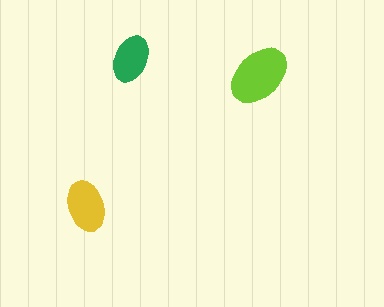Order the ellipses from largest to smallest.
the lime one, the yellow one, the green one.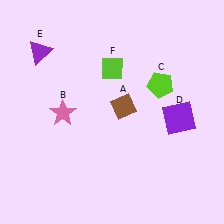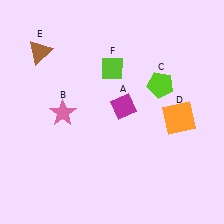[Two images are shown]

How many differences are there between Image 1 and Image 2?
There are 3 differences between the two images.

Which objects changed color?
A changed from brown to magenta. D changed from purple to orange. E changed from purple to brown.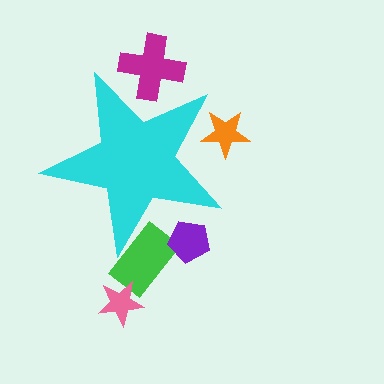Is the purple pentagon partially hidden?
Yes, the purple pentagon is partially hidden behind the cyan star.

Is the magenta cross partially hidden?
Yes, the magenta cross is partially hidden behind the cyan star.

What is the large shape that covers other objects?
A cyan star.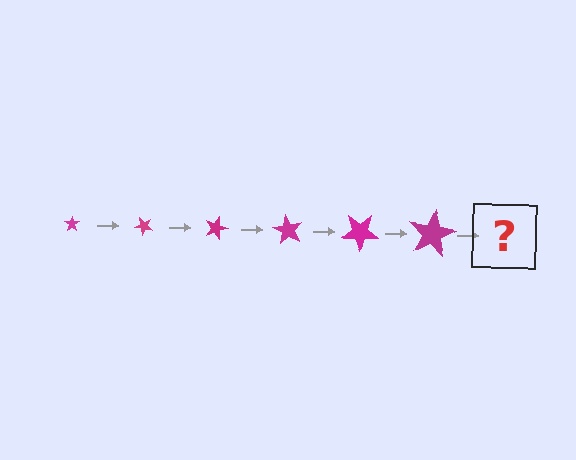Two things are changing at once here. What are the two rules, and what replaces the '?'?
The two rules are that the star grows larger each step and it rotates 45 degrees each step. The '?' should be a star, larger than the previous one and rotated 270 degrees from the start.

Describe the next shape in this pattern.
It should be a star, larger than the previous one and rotated 270 degrees from the start.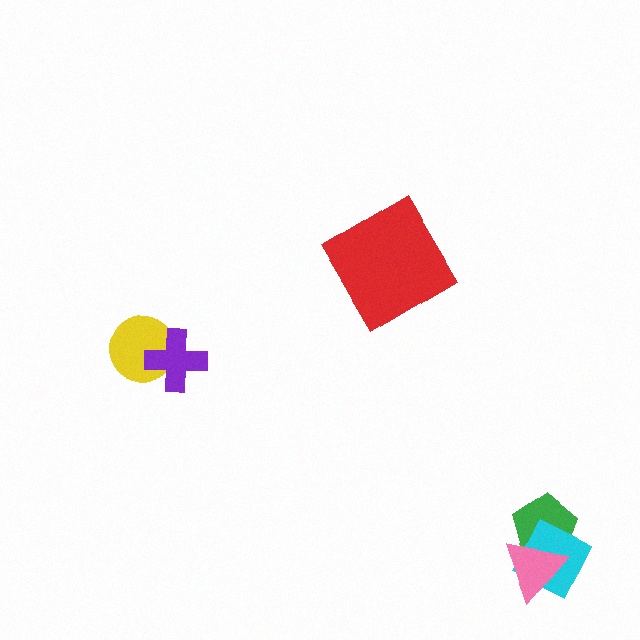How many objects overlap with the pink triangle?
2 objects overlap with the pink triangle.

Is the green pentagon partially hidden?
Yes, it is partially covered by another shape.